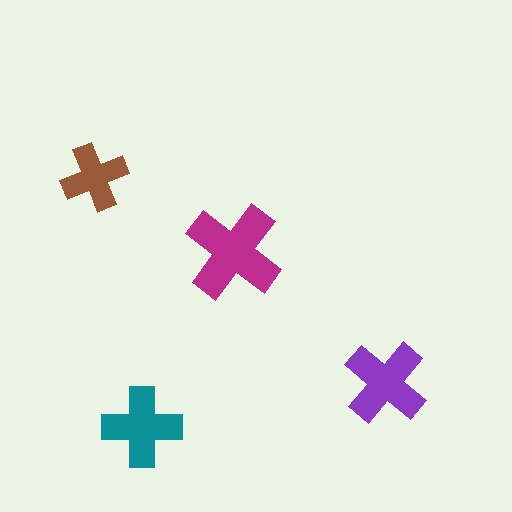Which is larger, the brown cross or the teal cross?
The teal one.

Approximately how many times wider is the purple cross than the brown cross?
About 1.5 times wider.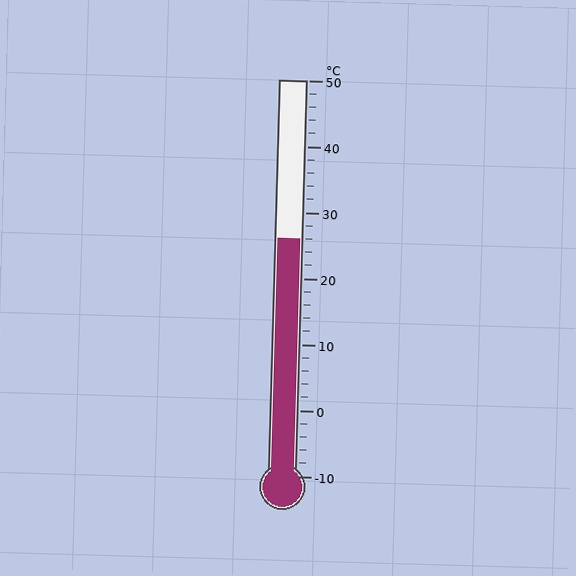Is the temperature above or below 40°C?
The temperature is below 40°C.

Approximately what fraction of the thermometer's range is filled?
The thermometer is filled to approximately 60% of its range.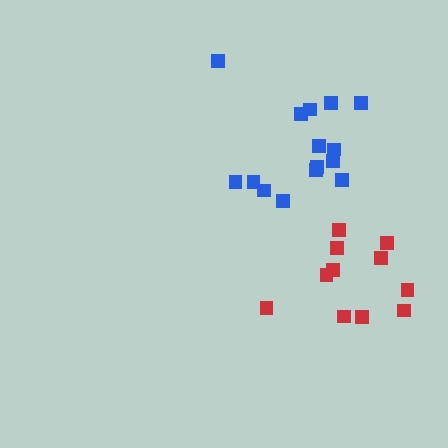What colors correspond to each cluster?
The clusters are colored: red, blue.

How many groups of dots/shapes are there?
There are 2 groups.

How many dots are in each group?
Group 1: 11 dots, Group 2: 15 dots (26 total).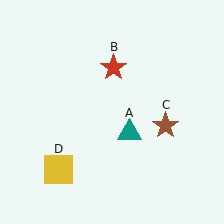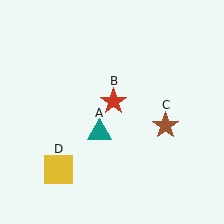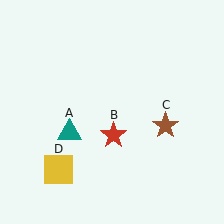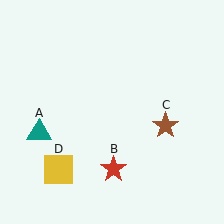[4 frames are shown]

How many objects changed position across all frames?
2 objects changed position: teal triangle (object A), red star (object B).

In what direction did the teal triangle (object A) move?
The teal triangle (object A) moved left.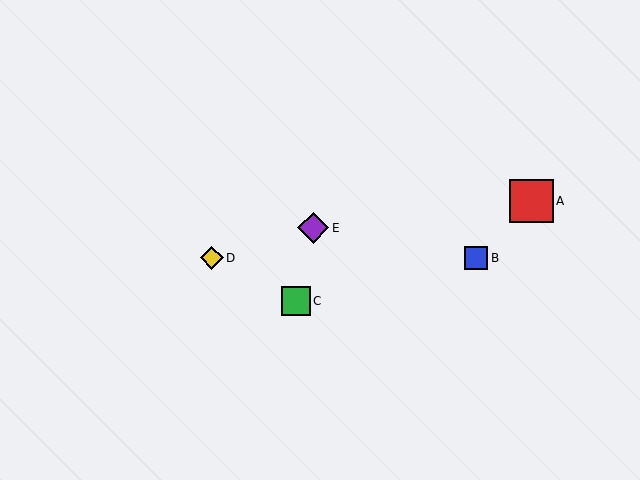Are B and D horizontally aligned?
Yes, both are at y≈258.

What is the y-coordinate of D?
Object D is at y≈258.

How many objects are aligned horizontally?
2 objects (B, D) are aligned horizontally.